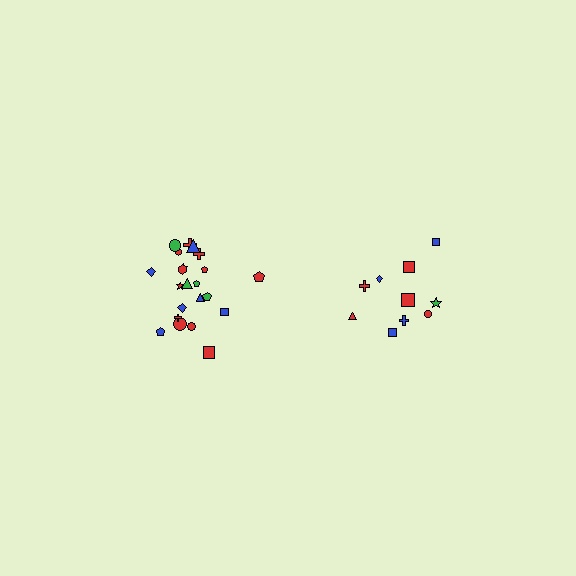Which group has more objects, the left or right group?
The left group.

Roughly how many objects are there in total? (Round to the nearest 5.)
Roughly 30 objects in total.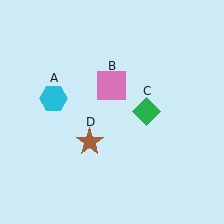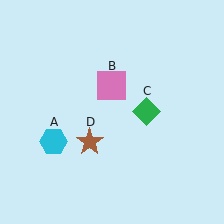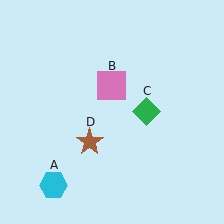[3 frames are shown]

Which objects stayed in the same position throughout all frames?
Pink square (object B) and green diamond (object C) and brown star (object D) remained stationary.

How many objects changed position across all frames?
1 object changed position: cyan hexagon (object A).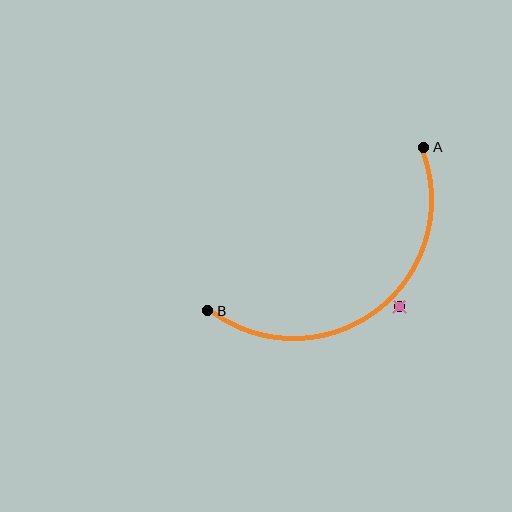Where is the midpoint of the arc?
The arc midpoint is the point on the curve farthest from the straight line joining A and B. It sits below and to the right of that line.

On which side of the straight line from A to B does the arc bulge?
The arc bulges below and to the right of the straight line connecting A and B.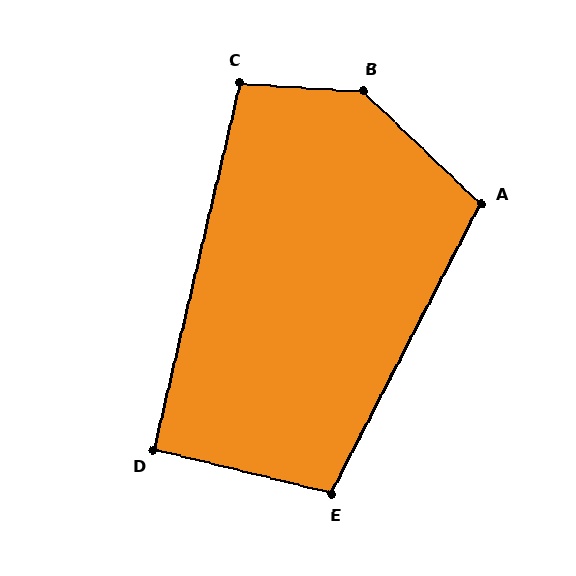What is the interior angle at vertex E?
Approximately 103 degrees (obtuse).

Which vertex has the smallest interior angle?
D, at approximately 91 degrees.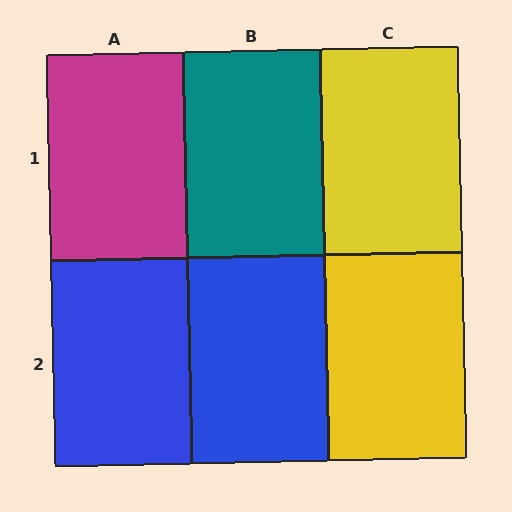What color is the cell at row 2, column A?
Blue.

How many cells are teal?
1 cell is teal.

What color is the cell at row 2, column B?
Blue.